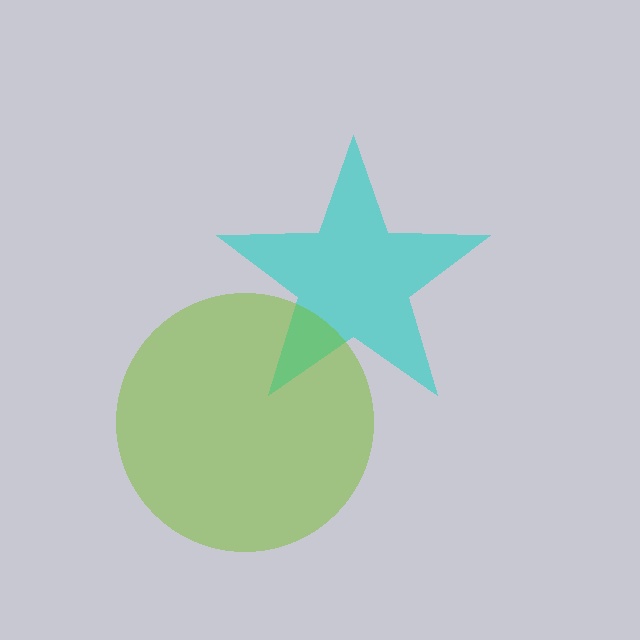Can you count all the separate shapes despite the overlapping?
Yes, there are 2 separate shapes.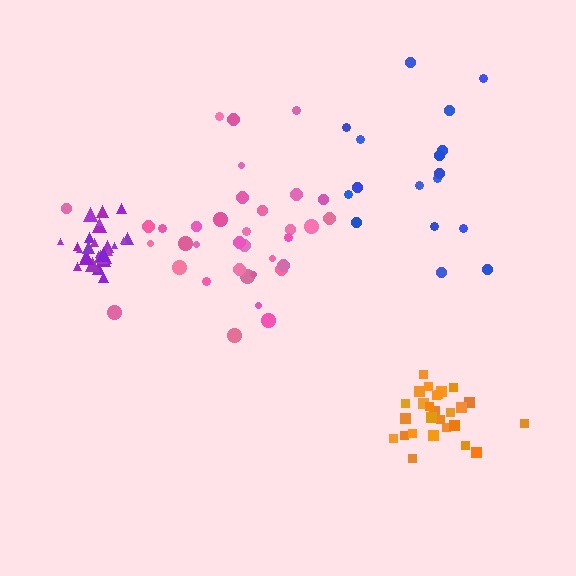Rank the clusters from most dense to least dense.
purple, orange, pink, blue.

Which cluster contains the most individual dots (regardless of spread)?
Pink (35).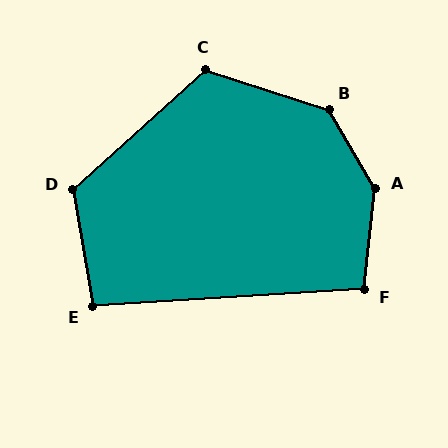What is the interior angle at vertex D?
Approximately 122 degrees (obtuse).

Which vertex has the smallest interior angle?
E, at approximately 96 degrees.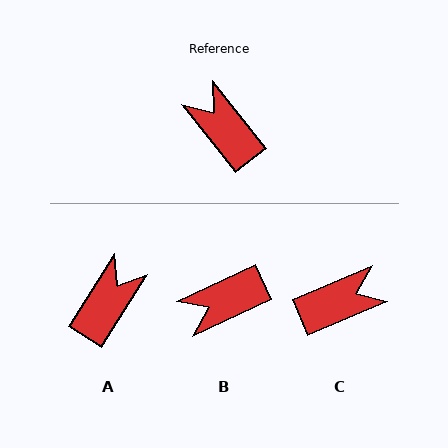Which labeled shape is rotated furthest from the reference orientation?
C, about 106 degrees away.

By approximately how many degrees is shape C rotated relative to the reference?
Approximately 106 degrees clockwise.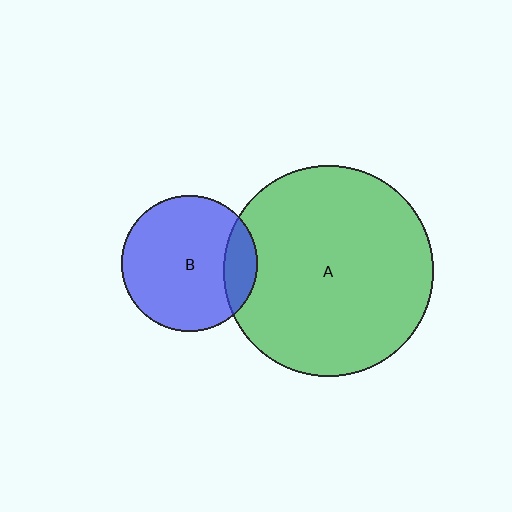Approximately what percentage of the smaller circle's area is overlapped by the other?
Approximately 15%.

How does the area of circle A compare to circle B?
Approximately 2.4 times.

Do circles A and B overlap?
Yes.